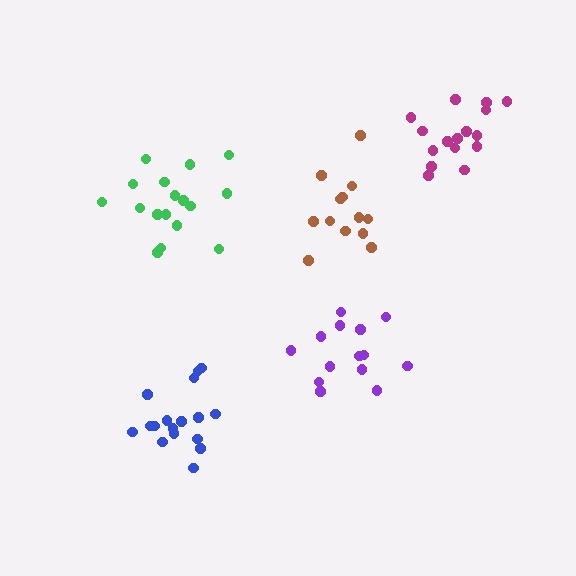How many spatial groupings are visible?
There are 5 spatial groupings.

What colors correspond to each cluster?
The clusters are colored: brown, green, magenta, purple, blue.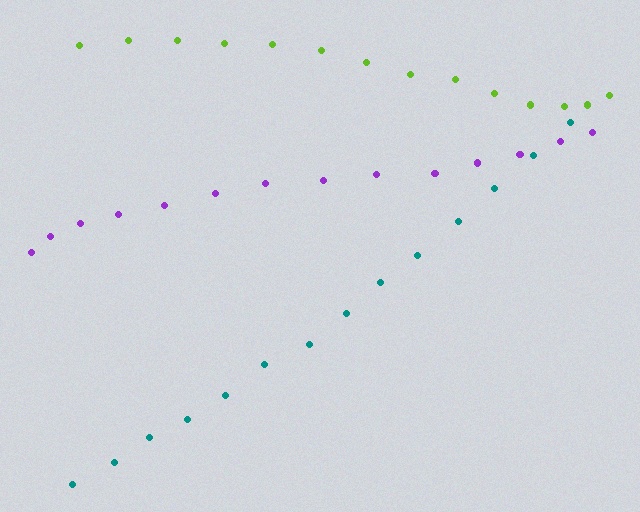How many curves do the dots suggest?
There are 3 distinct paths.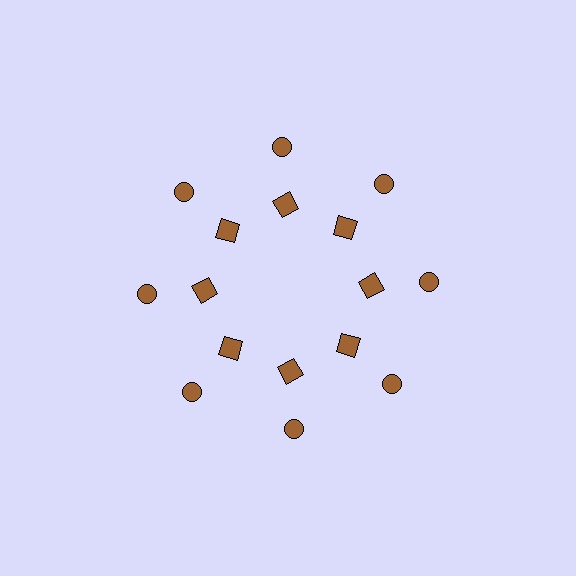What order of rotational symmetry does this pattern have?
This pattern has 8-fold rotational symmetry.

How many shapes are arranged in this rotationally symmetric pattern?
There are 16 shapes, arranged in 8 groups of 2.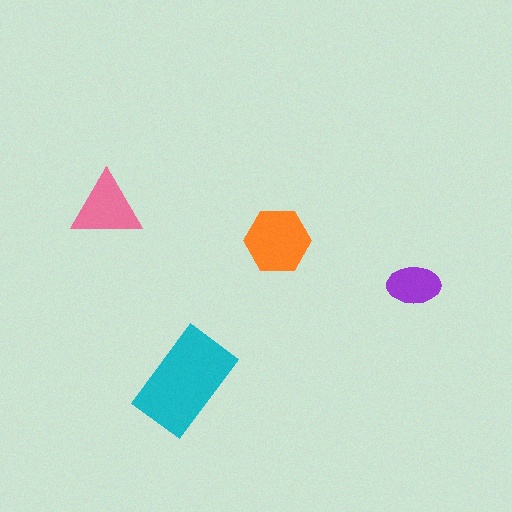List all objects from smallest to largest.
The purple ellipse, the pink triangle, the orange hexagon, the cyan rectangle.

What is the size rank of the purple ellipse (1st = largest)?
4th.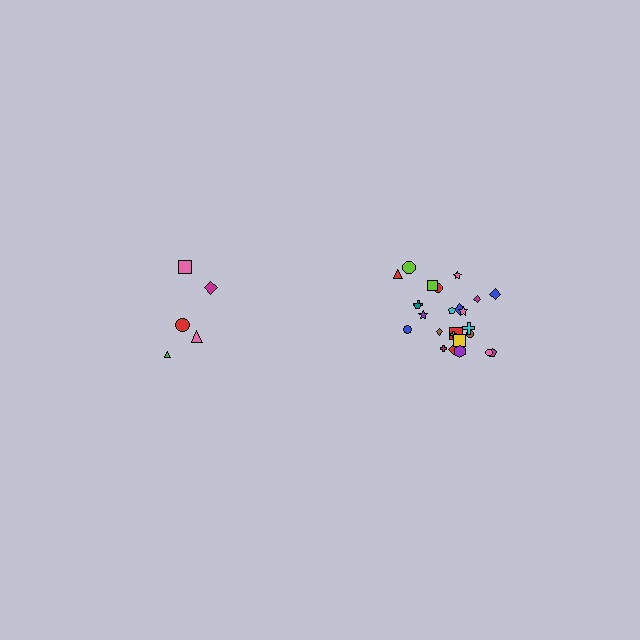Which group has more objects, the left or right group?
The right group.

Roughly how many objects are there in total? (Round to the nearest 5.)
Roughly 30 objects in total.